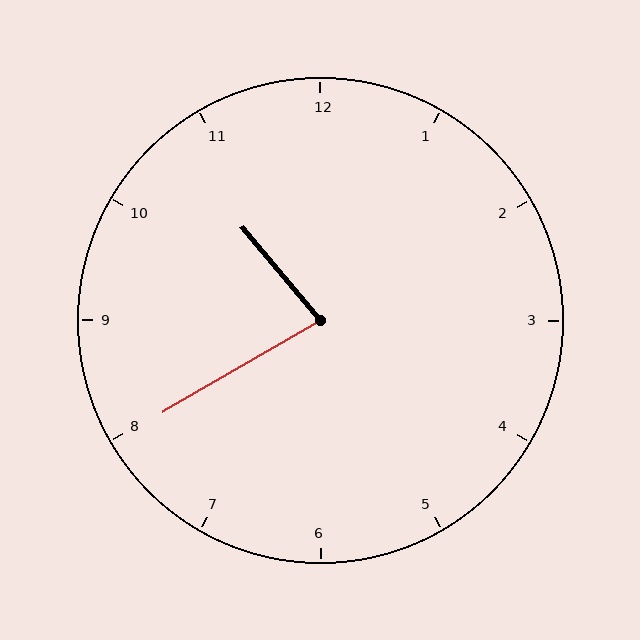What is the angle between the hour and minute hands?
Approximately 80 degrees.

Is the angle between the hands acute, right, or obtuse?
It is acute.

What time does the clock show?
10:40.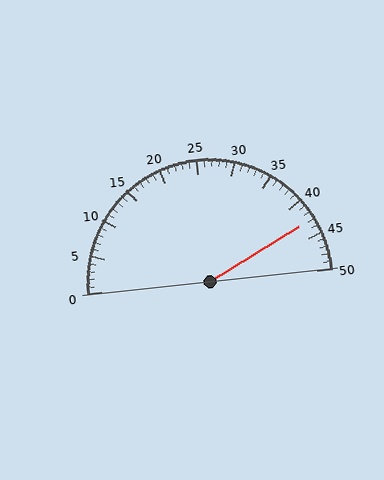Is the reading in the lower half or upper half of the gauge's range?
The reading is in the upper half of the range (0 to 50).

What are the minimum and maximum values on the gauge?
The gauge ranges from 0 to 50.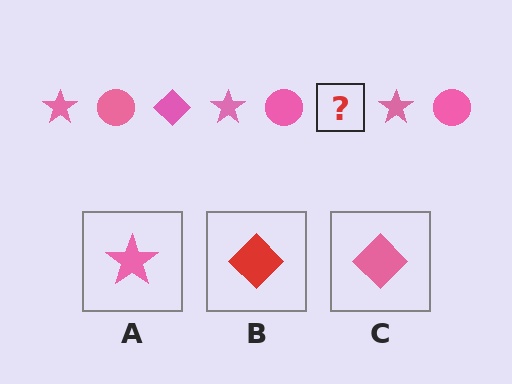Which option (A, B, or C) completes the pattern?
C.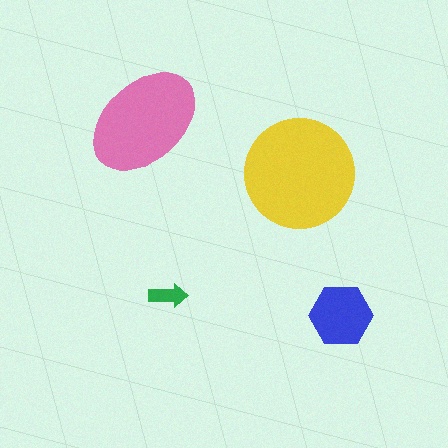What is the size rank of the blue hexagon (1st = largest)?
3rd.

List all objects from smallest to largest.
The green arrow, the blue hexagon, the pink ellipse, the yellow circle.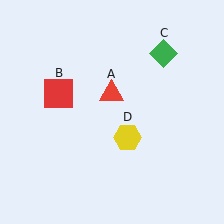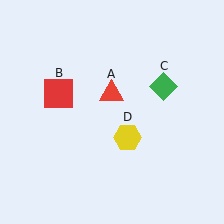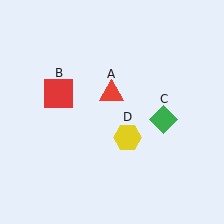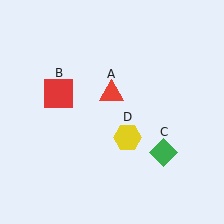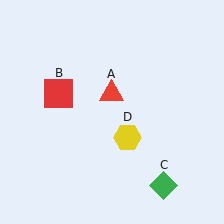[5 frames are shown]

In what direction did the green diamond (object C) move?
The green diamond (object C) moved down.